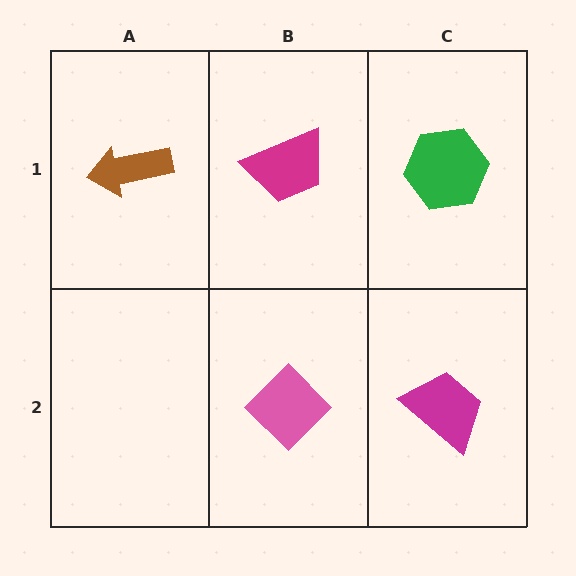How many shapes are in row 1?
3 shapes.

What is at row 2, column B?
A pink diamond.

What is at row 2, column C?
A magenta trapezoid.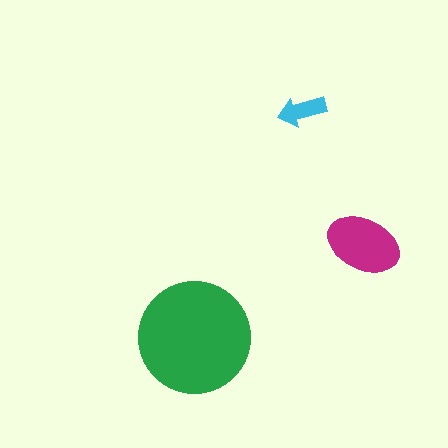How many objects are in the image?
There are 3 objects in the image.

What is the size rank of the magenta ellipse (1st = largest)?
2nd.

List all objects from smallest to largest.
The cyan arrow, the magenta ellipse, the green circle.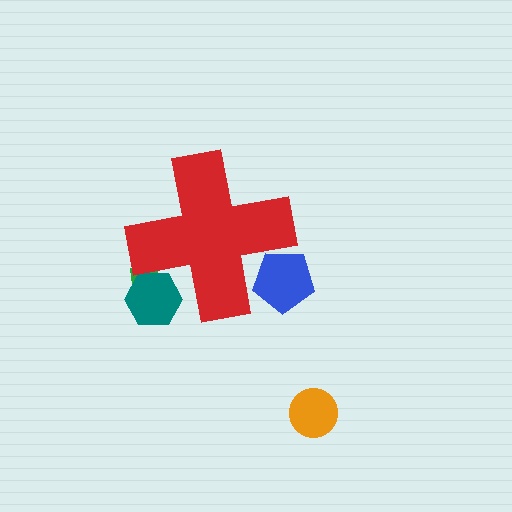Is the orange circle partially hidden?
No, the orange circle is fully visible.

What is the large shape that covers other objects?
A red cross.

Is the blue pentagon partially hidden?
Yes, the blue pentagon is partially hidden behind the red cross.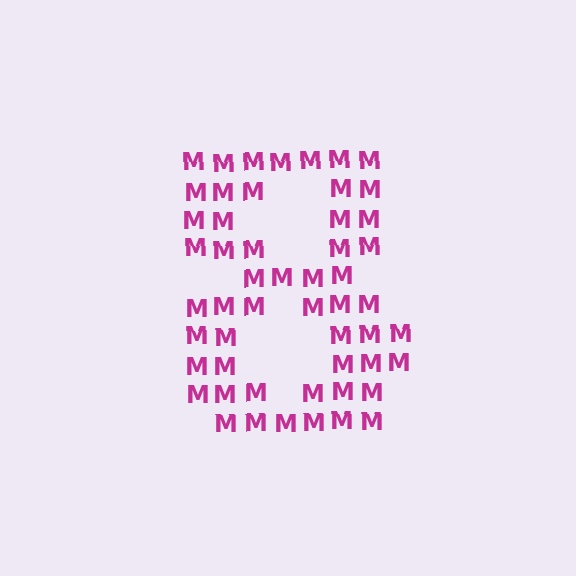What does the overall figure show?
The overall figure shows the digit 8.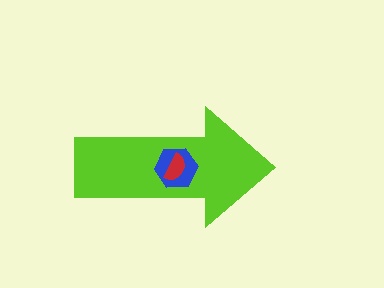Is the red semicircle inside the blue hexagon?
Yes.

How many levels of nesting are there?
3.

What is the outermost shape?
The lime arrow.